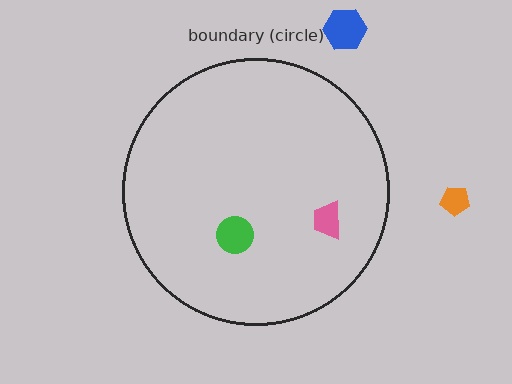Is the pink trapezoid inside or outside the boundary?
Inside.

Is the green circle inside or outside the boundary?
Inside.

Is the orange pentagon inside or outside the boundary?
Outside.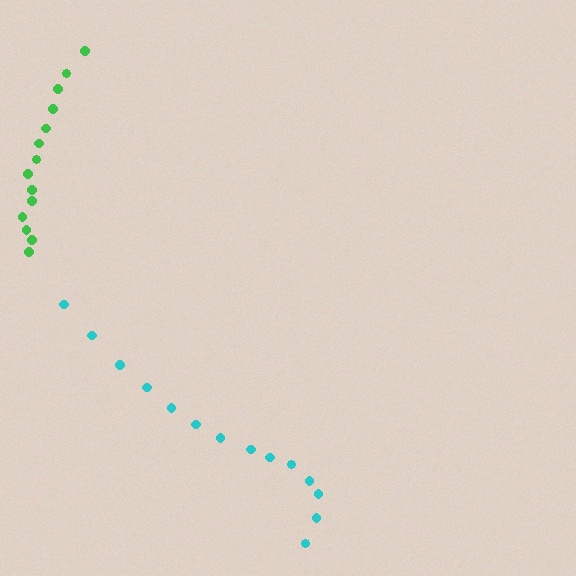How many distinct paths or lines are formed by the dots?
There are 2 distinct paths.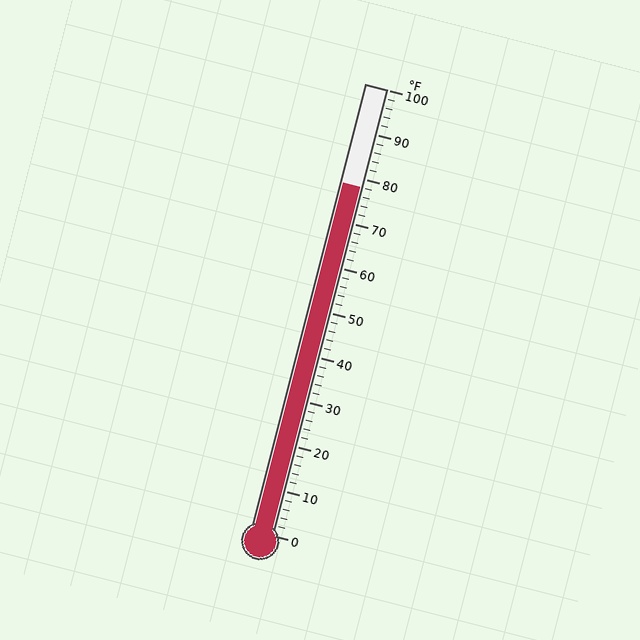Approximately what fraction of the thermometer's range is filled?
The thermometer is filled to approximately 80% of its range.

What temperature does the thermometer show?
The thermometer shows approximately 78°F.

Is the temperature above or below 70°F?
The temperature is above 70°F.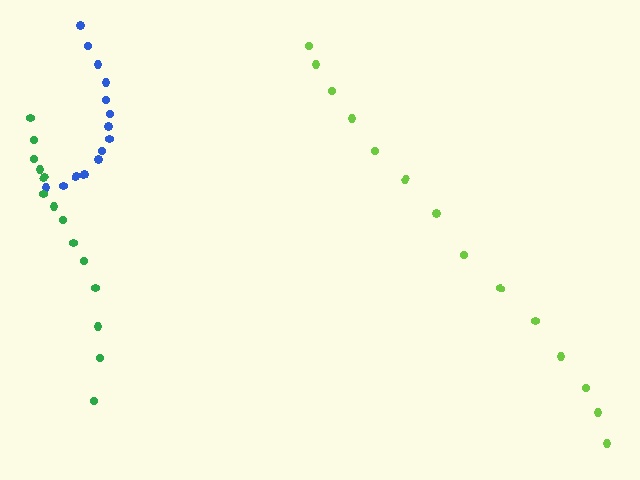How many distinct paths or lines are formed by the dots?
There are 3 distinct paths.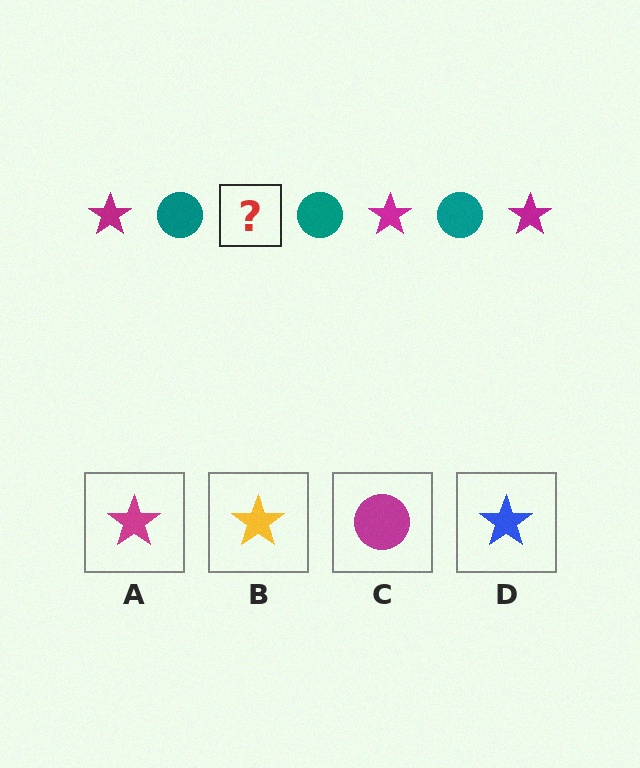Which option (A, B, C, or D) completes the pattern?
A.